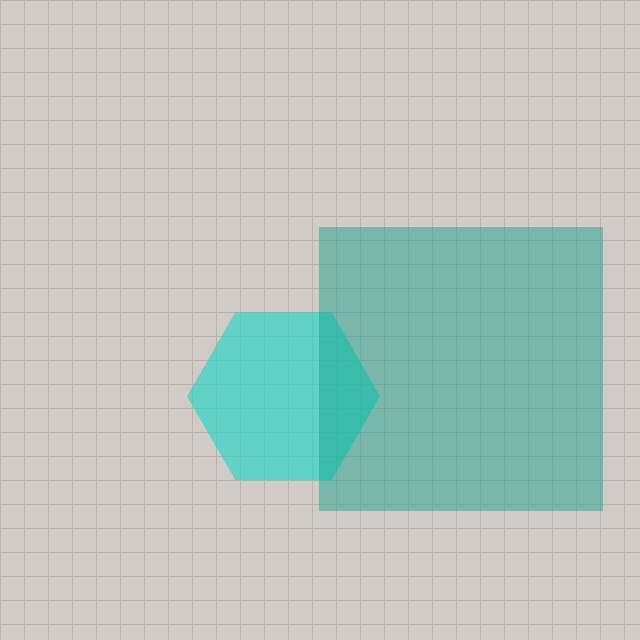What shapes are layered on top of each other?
The layered shapes are: a cyan hexagon, a teal square.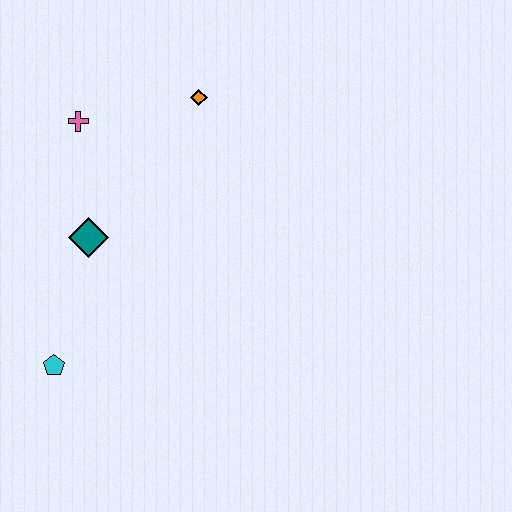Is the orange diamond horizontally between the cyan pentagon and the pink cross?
No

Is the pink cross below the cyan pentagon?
No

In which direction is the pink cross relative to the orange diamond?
The pink cross is to the left of the orange diamond.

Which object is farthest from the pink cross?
The cyan pentagon is farthest from the pink cross.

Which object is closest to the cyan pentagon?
The teal diamond is closest to the cyan pentagon.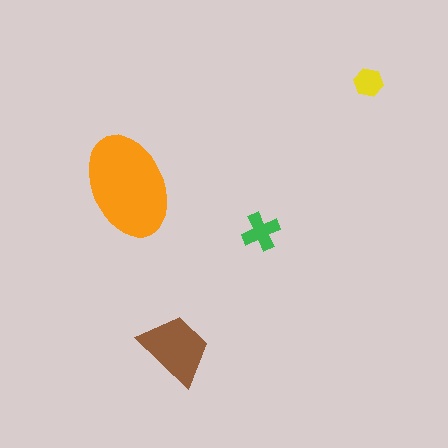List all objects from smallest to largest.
The yellow hexagon, the green cross, the brown trapezoid, the orange ellipse.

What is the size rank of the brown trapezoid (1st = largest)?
2nd.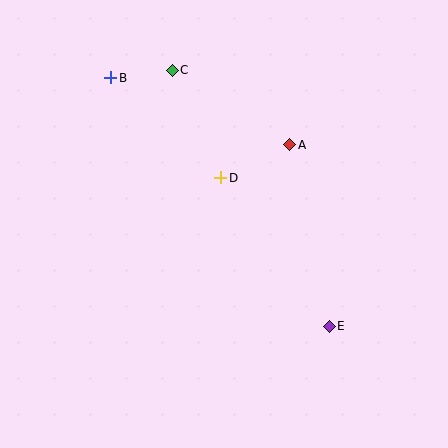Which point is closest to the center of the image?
Point D at (221, 178) is closest to the center.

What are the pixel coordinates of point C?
Point C is at (172, 70).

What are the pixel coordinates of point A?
Point A is at (290, 145).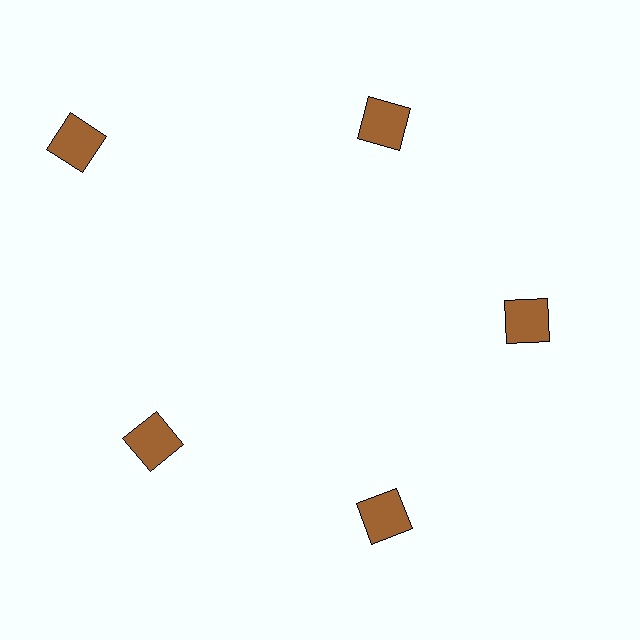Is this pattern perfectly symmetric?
No. The 5 brown squares are arranged in a ring, but one element near the 10 o'clock position is pushed outward from the center, breaking the 5-fold rotational symmetry.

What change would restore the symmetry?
The symmetry would be restored by moving it inward, back onto the ring so that all 5 squares sit at equal angles and equal distance from the center.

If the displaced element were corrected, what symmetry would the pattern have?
It would have 5-fold rotational symmetry — the pattern would map onto itself every 72 degrees.